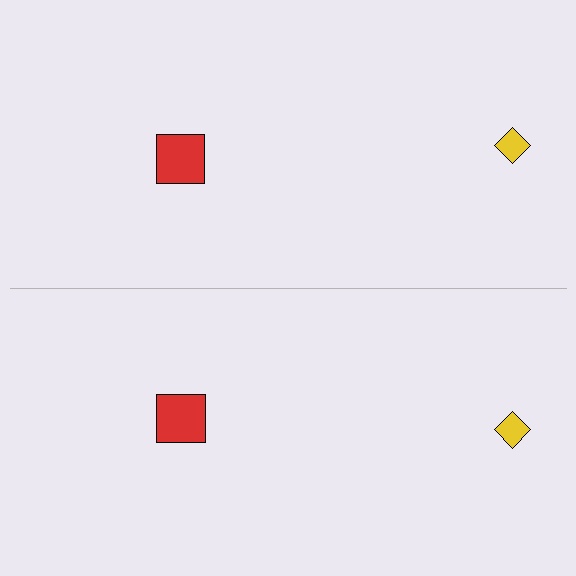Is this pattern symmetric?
Yes, this pattern has bilateral (reflection) symmetry.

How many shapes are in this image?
There are 4 shapes in this image.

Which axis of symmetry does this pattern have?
The pattern has a horizontal axis of symmetry running through the center of the image.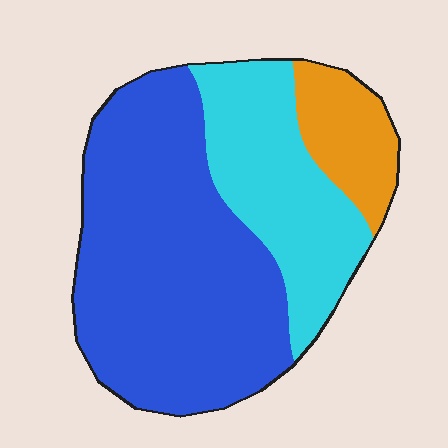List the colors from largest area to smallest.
From largest to smallest: blue, cyan, orange.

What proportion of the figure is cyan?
Cyan takes up about one quarter (1/4) of the figure.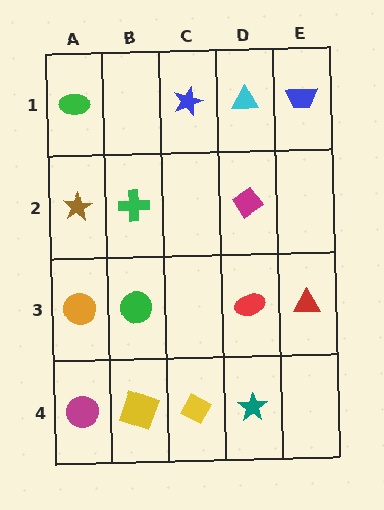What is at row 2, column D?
A magenta diamond.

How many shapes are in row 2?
3 shapes.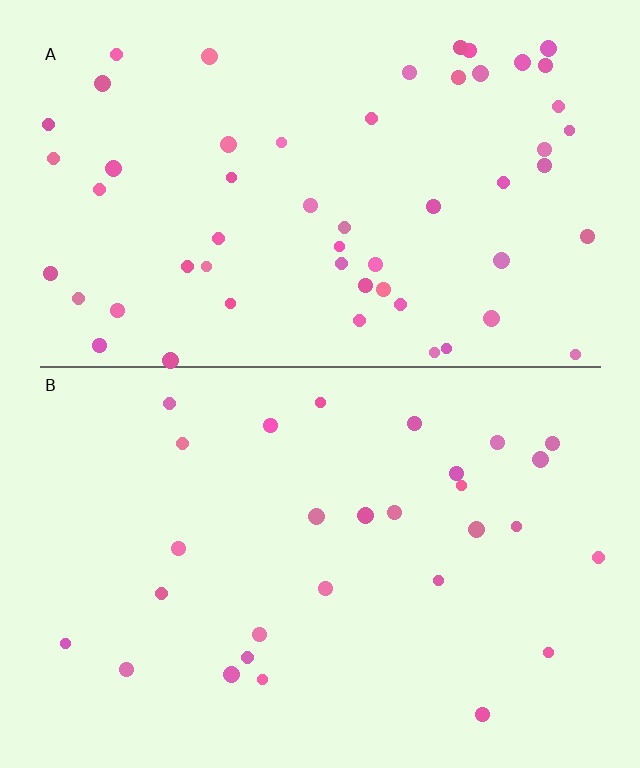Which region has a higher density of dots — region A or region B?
A (the top).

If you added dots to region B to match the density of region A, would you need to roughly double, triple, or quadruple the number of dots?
Approximately double.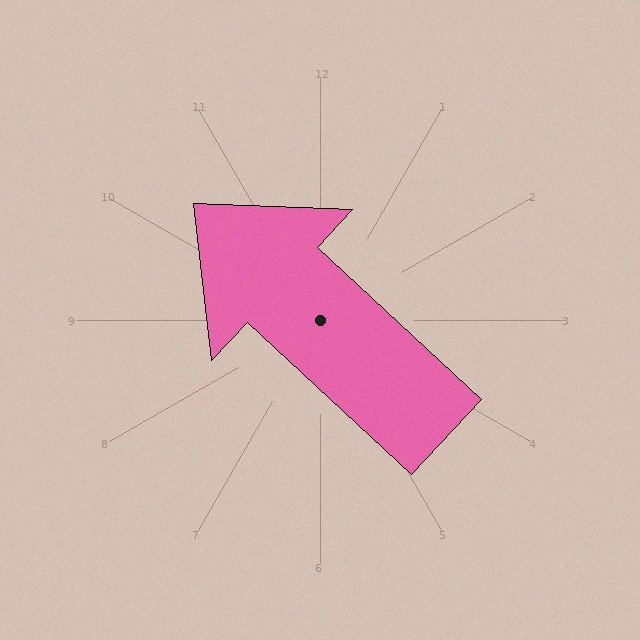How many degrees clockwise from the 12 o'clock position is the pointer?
Approximately 313 degrees.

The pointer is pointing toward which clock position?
Roughly 10 o'clock.